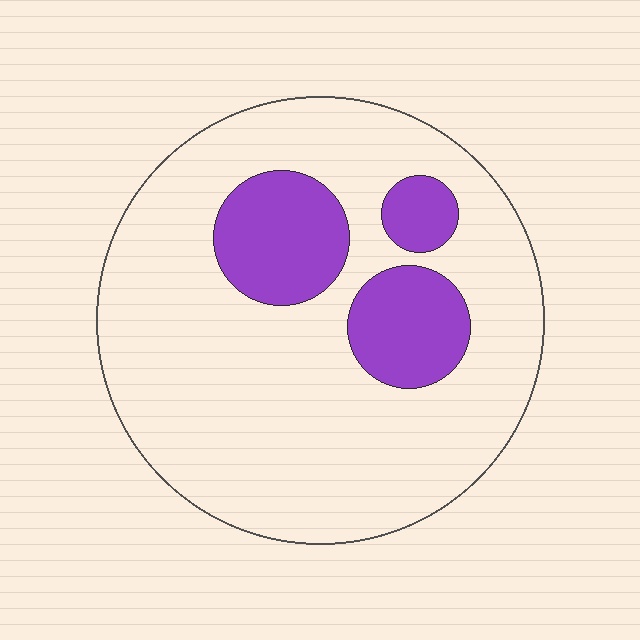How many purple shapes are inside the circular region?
3.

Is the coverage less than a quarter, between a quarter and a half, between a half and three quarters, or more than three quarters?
Less than a quarter.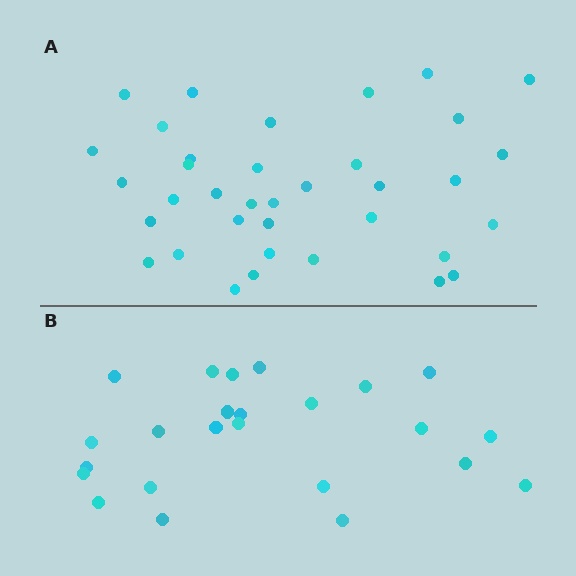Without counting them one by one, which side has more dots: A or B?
Region A (the top region) has more dots.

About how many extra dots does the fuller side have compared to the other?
Region A has roughly 12 or so more dots than region B.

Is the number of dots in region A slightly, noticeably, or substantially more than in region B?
Region A has substantially more. The ratio is roughly 1.5 to 1.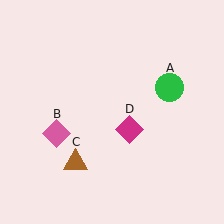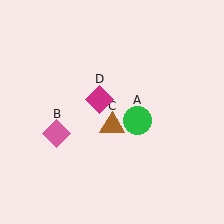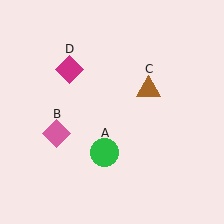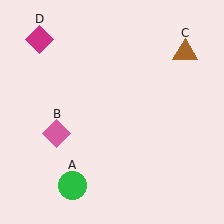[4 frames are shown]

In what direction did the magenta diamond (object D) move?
The magenta diamond (object D) moved up and to the left.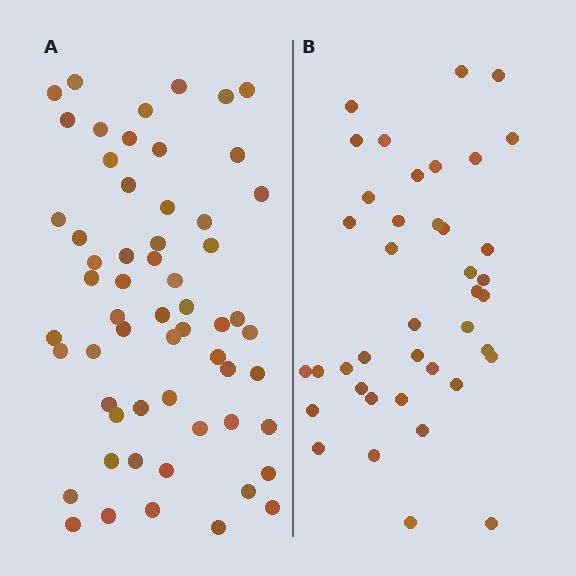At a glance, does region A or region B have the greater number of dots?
Region A (the left region) has more dots.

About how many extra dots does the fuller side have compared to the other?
Region A has approximately 20 more dots than region B.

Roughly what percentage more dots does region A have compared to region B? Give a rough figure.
About 50% more.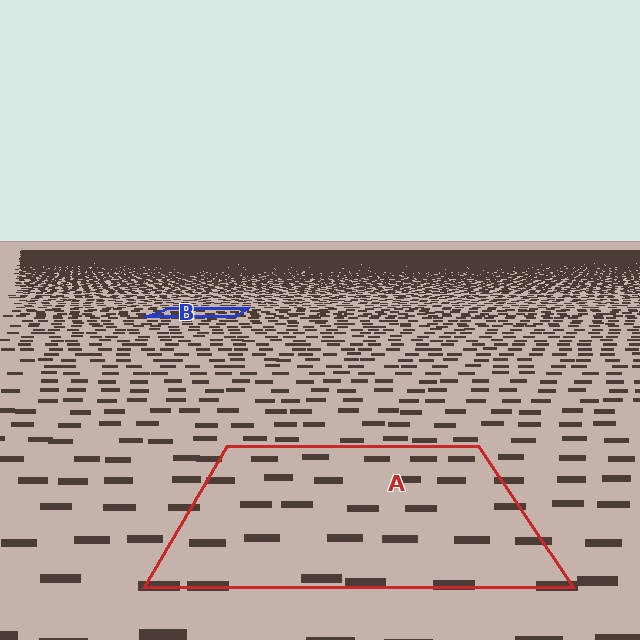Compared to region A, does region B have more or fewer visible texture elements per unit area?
Region B has more texture elements per unit area — they are packed more densely because it is farther away.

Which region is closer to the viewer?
Region A is closer. The texture elements there are larger and more spread out.